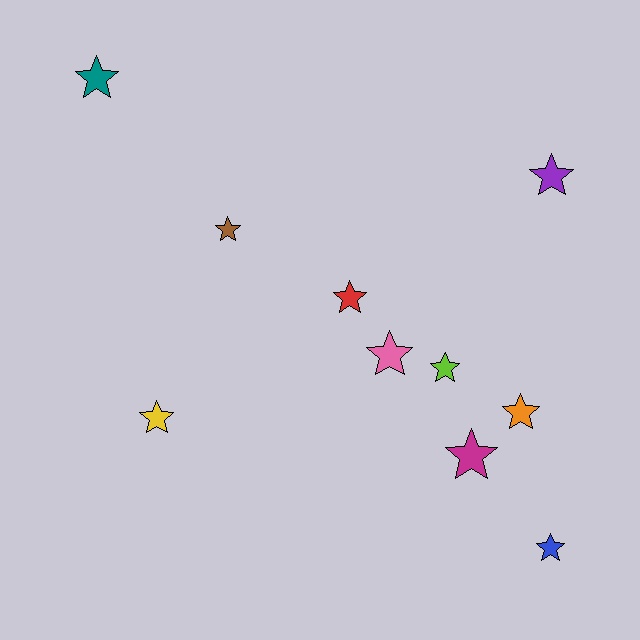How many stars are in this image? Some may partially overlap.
There are 10 stars.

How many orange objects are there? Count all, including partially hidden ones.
There is 1 orange object.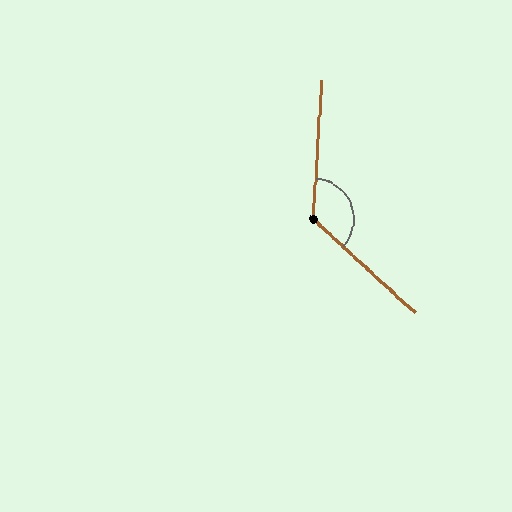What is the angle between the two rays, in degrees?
Approximately 129 degrees.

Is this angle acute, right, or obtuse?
It is obtuse.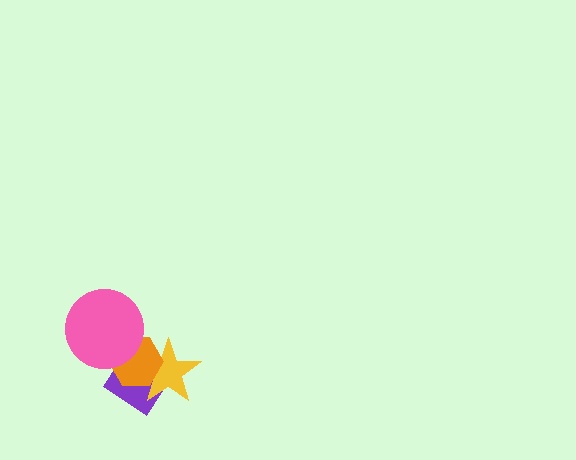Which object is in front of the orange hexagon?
The pink circle is in front of the orange hexagon.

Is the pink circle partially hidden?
No, no other shape covers it.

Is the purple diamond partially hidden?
Yes, it is partially covered by another shape.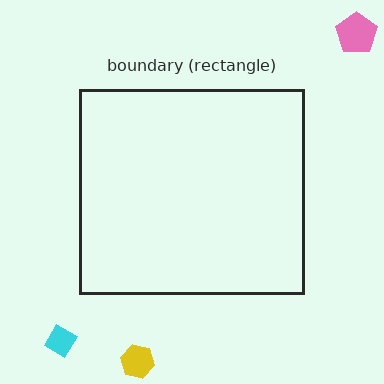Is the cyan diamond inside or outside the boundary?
Outside.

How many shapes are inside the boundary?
0 inside, 3 outside.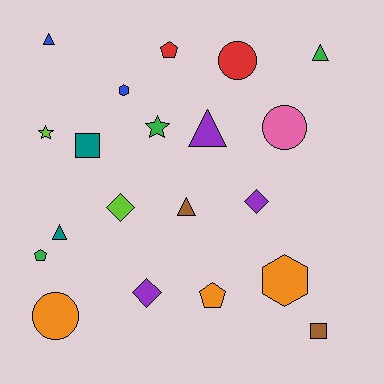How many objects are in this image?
There are 20 objects.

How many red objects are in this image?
There are 2 red objects.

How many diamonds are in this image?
There are 3 diamonds.